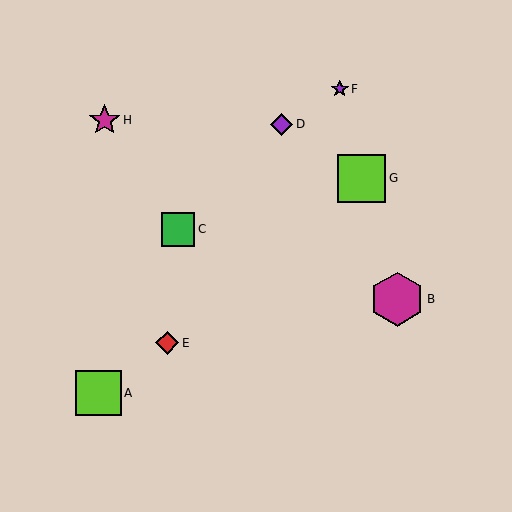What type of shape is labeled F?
Shape F is a purple star.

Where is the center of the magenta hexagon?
The center of the magenta hexagon is at (397, 299).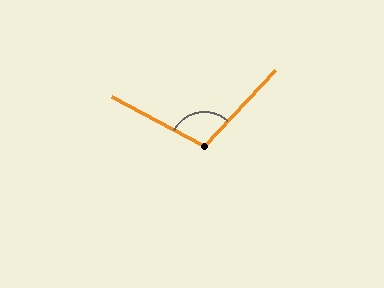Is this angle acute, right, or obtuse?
It is obtuse.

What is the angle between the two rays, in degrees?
Approximately 105 degrees.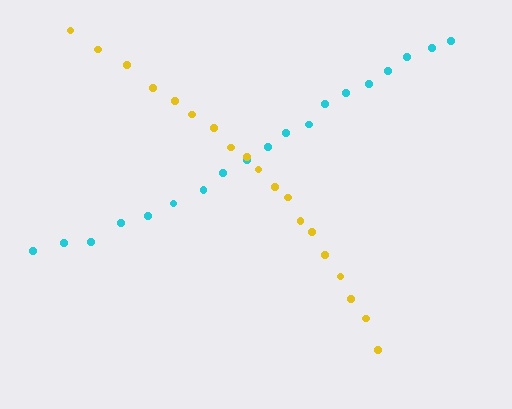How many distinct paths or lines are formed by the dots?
There are 2 distinct paths.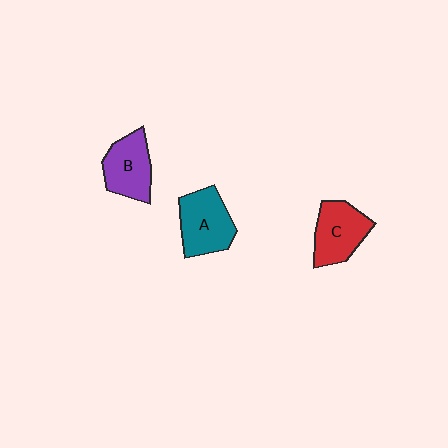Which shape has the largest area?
Shape A (teal).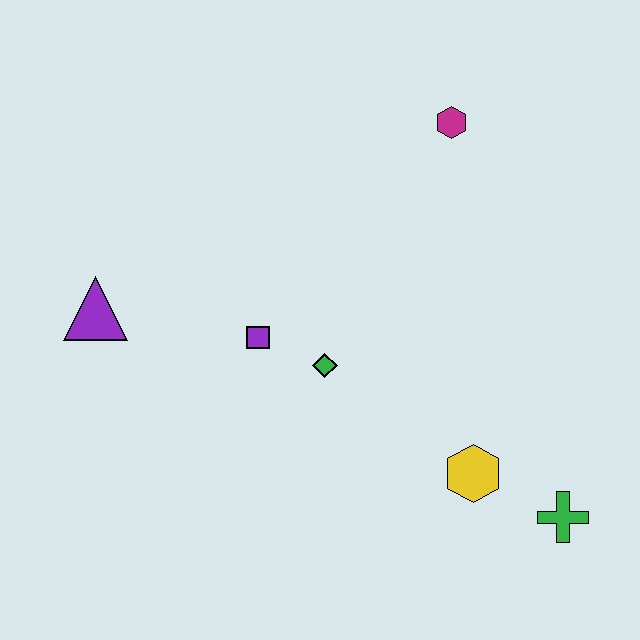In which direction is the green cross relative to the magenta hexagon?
The green cross is below the magenta hexagon.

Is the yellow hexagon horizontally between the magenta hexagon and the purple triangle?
No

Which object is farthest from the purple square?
The green cross is farthest from the purple square.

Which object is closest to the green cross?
The yellow hexagon is closest to the green cross.